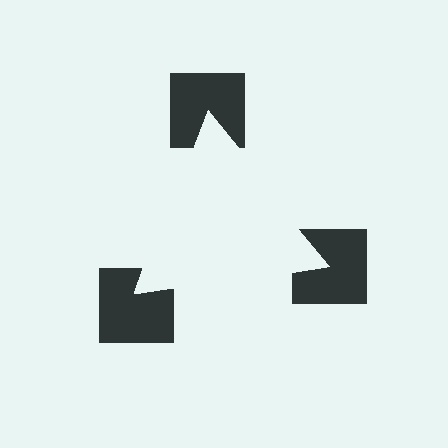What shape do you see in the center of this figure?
An illusory triangle — its edges are inferred from the aligned wedge cuts in the notched squares, not physically drawn.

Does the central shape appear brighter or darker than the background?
It typically appears slightly brighter than the background, even though no actual brightness change is drawn.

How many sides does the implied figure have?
3 sides.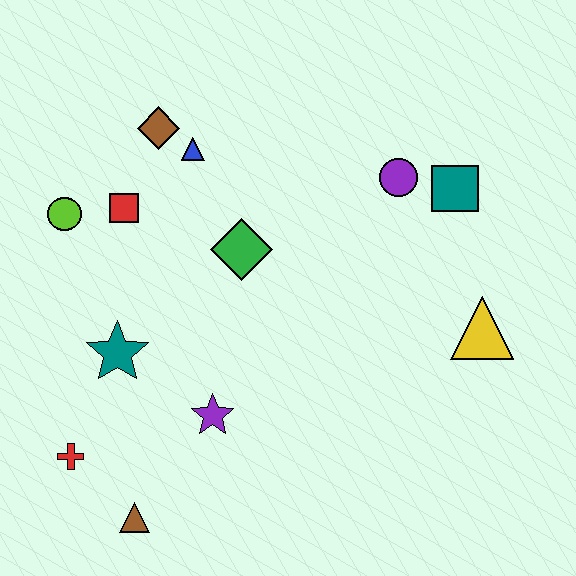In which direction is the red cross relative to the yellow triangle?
The red cross is to the left of the yellow triangle.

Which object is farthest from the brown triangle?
The teal square is farthest from the brown triangle.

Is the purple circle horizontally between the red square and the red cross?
No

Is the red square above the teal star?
Yes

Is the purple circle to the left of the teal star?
No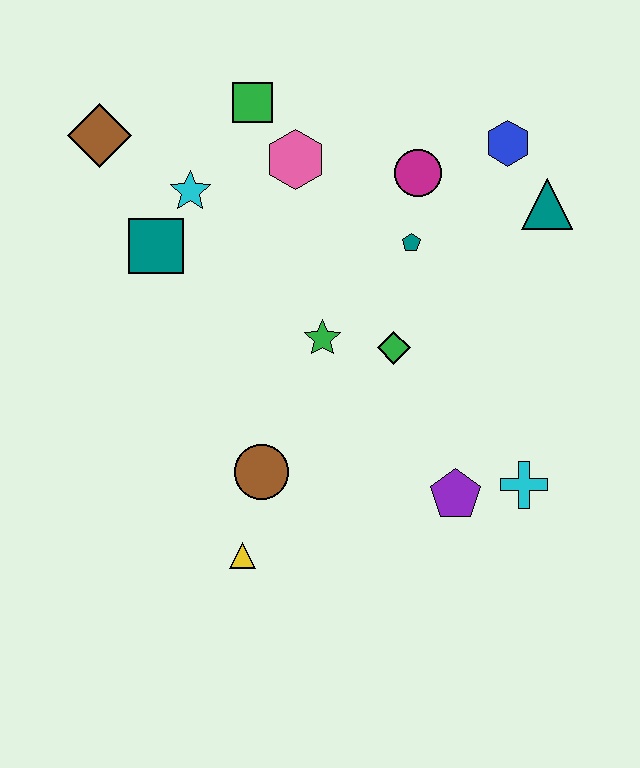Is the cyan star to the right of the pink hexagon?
No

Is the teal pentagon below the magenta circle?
Yes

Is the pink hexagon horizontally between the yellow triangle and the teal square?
No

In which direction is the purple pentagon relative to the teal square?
The purple pentagon is to the right of the teal square.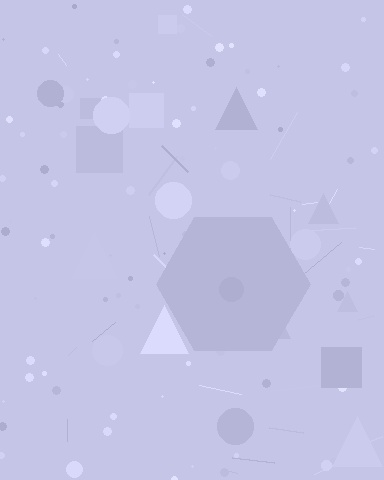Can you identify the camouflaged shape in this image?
The camouflaged shape is a hexagon.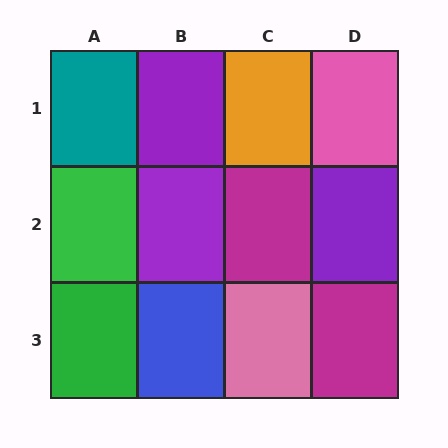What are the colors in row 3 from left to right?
Green, blue, pink, magenta.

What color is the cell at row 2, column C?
Magenta.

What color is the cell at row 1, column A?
Teal.